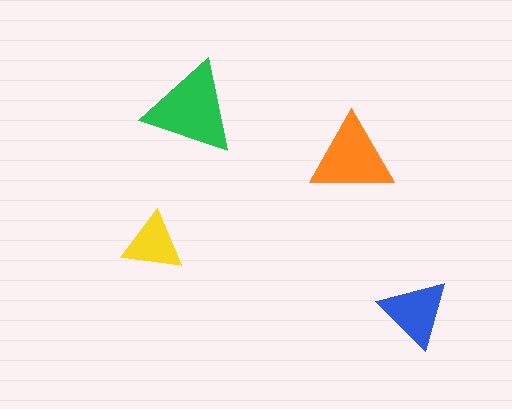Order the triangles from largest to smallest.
the green one, the orange one, the blue one, the yellow one.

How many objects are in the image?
There are 4 objects in the image.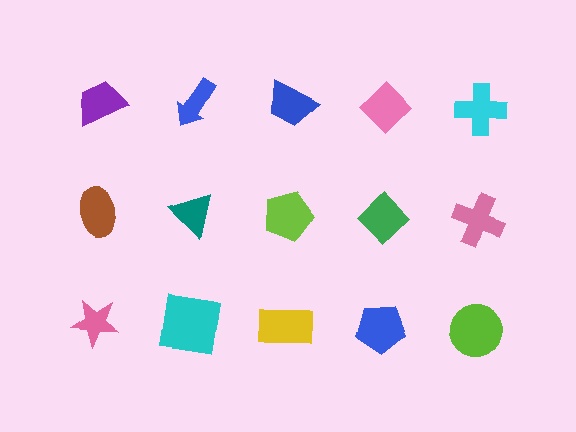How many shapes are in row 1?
5 shapes.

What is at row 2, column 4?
A green diamond.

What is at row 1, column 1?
A purple trapezoid.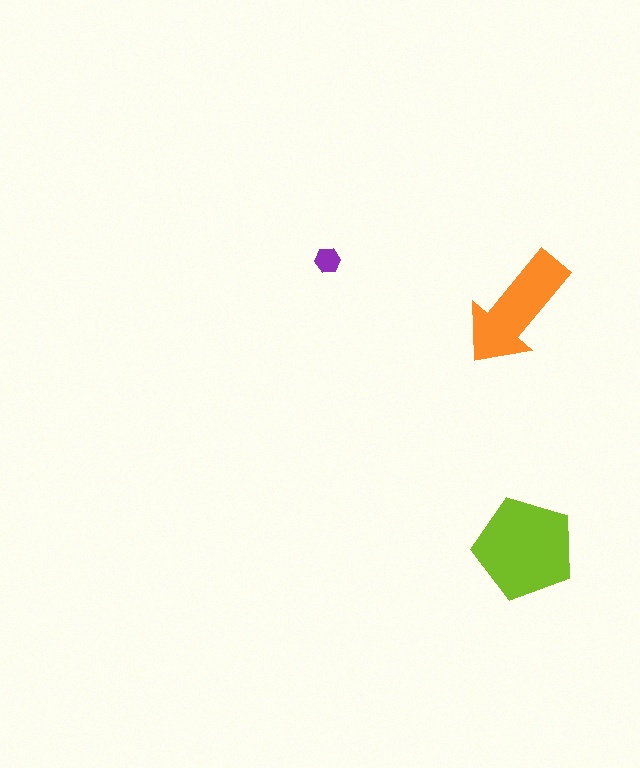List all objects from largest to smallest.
The lime pentagon, the orange arrow, the purple hexagon.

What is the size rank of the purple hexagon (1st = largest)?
3rd.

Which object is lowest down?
The lime pentagon is bottommost.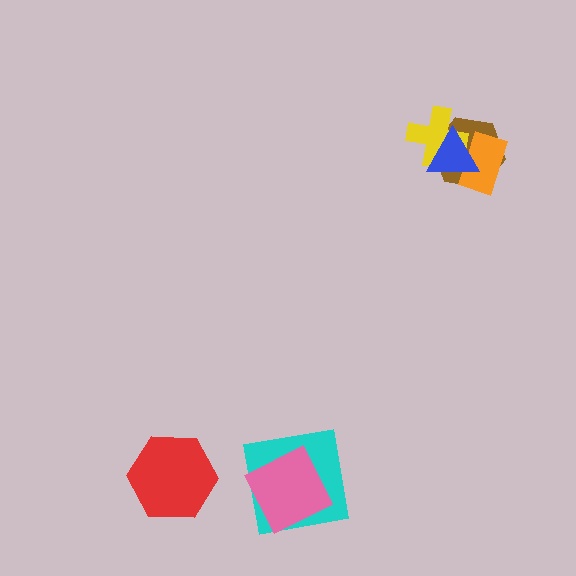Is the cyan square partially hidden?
Yes, it is partially covered by another shape.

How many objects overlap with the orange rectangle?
3 objects overlap with the orange rectangle.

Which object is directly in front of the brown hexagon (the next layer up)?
The orange rectangle is directly in front of the brown hexagon.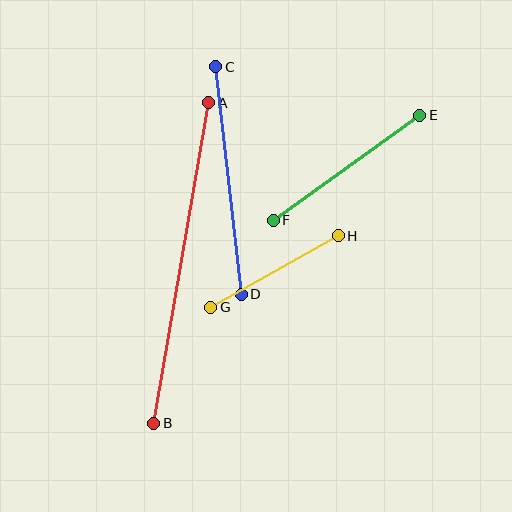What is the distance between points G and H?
The distance is approximately 146 pixels.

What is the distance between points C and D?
The distance is approximately 229 pixels.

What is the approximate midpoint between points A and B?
The midpoint is at approximately (181, 263) pixels.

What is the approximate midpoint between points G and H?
The midpoint is at approximately (275, 271) pixels.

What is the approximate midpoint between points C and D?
The midpoint is at approximately (229, 181) pixels.